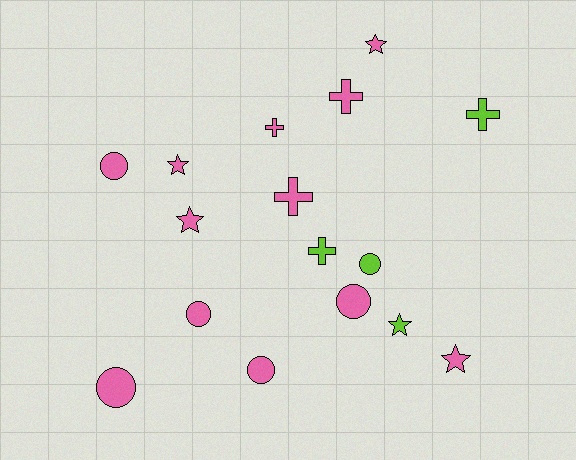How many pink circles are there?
There are 5 pink circles.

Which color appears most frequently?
Pink, with 12 objects.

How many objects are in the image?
There are 16 objects.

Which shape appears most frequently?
Circle, with 6 objects.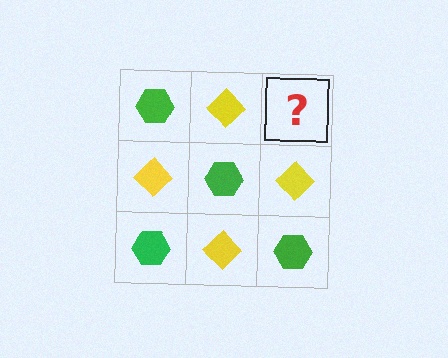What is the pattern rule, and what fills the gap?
The rule is that it alternates green hexagon and yellow diamond in a checkerboard pattern. The gap should be filled with a green hexagon.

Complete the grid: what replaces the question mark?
The question mark should be replaced with a green hexagon.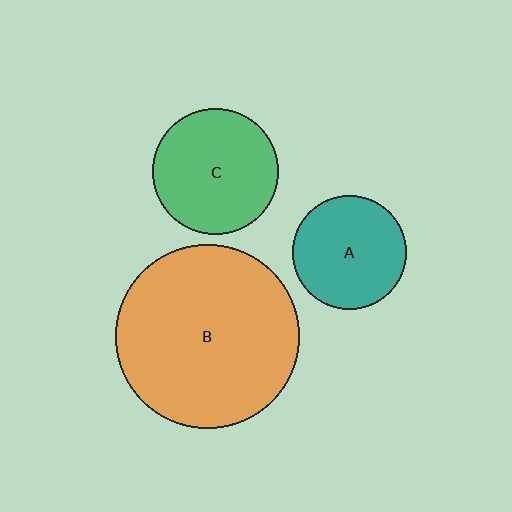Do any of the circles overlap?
No, none of the circles overlap.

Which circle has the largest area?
Circle B (orange).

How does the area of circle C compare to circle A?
Approximately 1.2 times.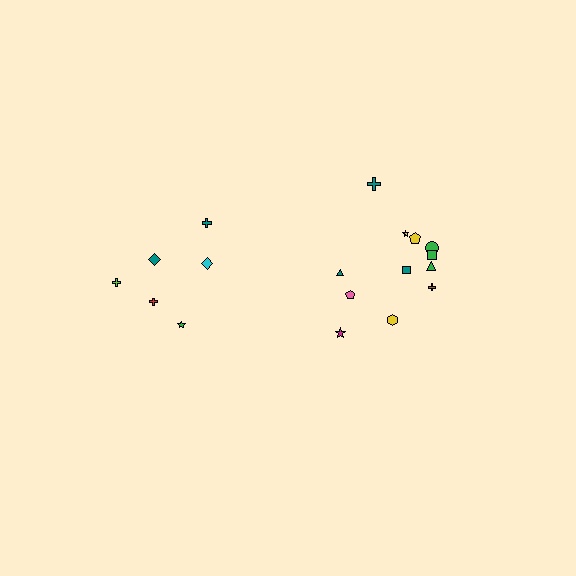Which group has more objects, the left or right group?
The right group.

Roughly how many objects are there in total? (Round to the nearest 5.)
Roughly 20 objects in total.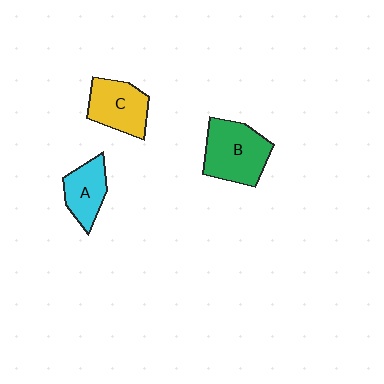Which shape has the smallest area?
Shape A (cyan).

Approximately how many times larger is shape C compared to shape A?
Approximately 1.2 times.